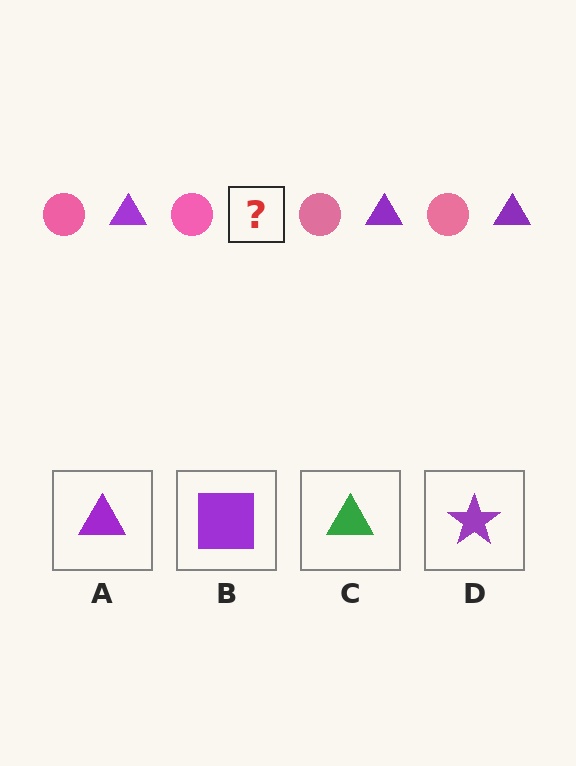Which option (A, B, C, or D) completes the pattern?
A.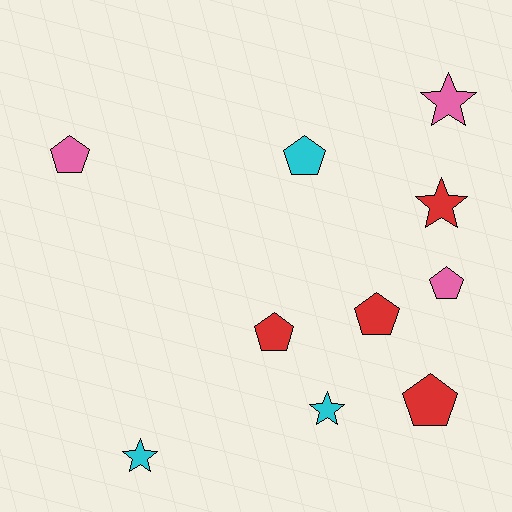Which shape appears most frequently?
Pentagon, with 6 objects.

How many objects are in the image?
There are 10 objects.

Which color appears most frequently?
Red, with 4 objects.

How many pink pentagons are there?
There are 2 pink pentagons.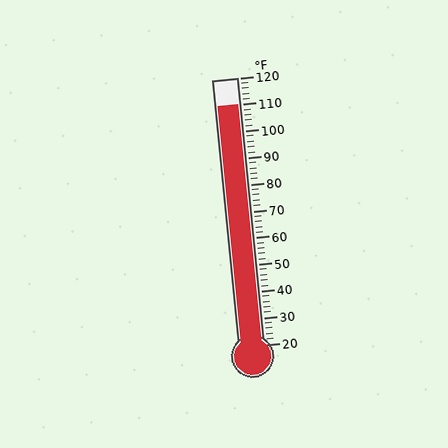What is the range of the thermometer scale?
The thermometer scale ranges from 20°F to 120°F.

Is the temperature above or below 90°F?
The temperature is above 90°F.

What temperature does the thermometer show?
The thermometer shows approximately 110°F.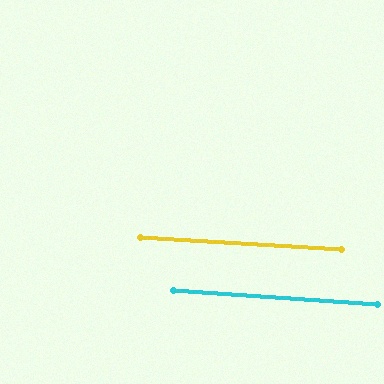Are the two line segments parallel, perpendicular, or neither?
Parallel — their directions differ by only 0.7°.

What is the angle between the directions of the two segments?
Approximately 1 degree.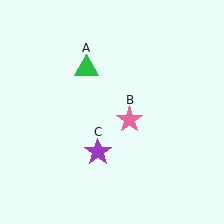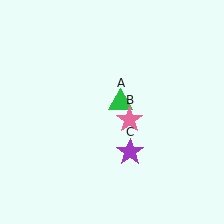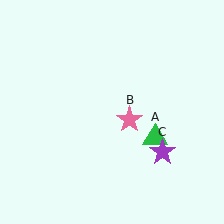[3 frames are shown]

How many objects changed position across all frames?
2 objects changed position: green triangle (object A), purple star (object C).